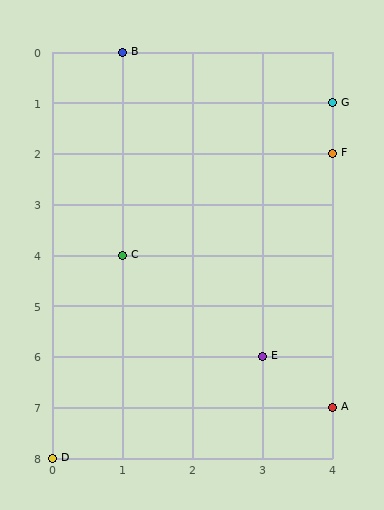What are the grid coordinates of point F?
Point F is at grid coordinates (4, 2).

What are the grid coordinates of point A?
Point A is at grid coordinates (4, 7).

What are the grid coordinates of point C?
Point C is at grid coordinates (1, 4).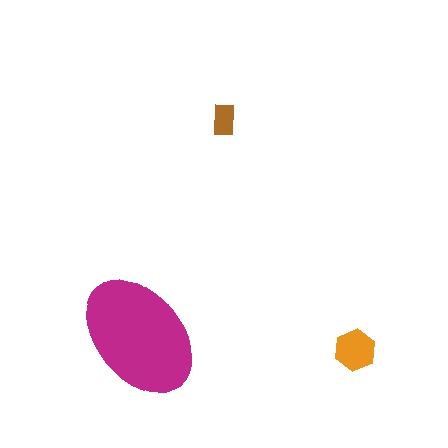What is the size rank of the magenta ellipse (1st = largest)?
1st.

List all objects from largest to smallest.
The magenta ellipse, the orange hexagon, the brown rectangle.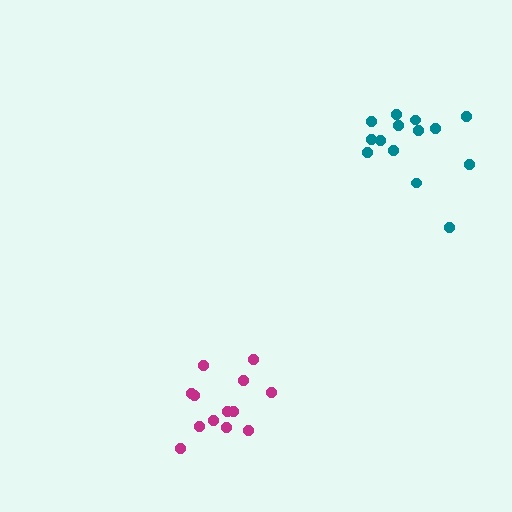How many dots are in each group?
Group 1: 13 dots, Group 2: 14 dots (27 total).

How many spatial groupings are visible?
There are 2 spatial groupings.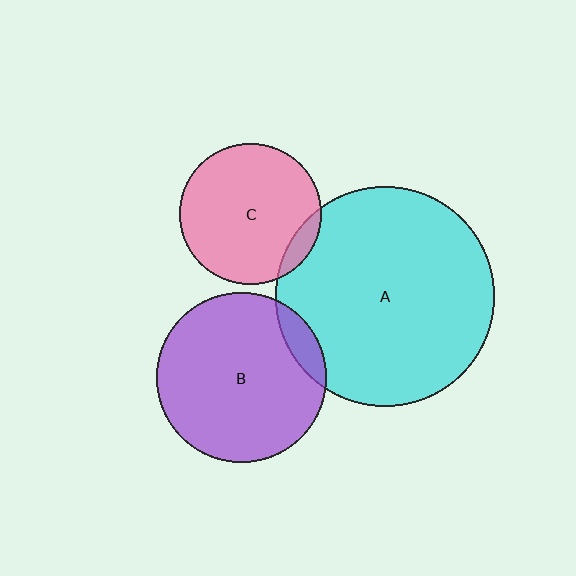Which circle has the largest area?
Circle A (cyan).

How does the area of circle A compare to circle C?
Approximately 2.4 times.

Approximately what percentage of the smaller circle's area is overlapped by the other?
Approximately 10%.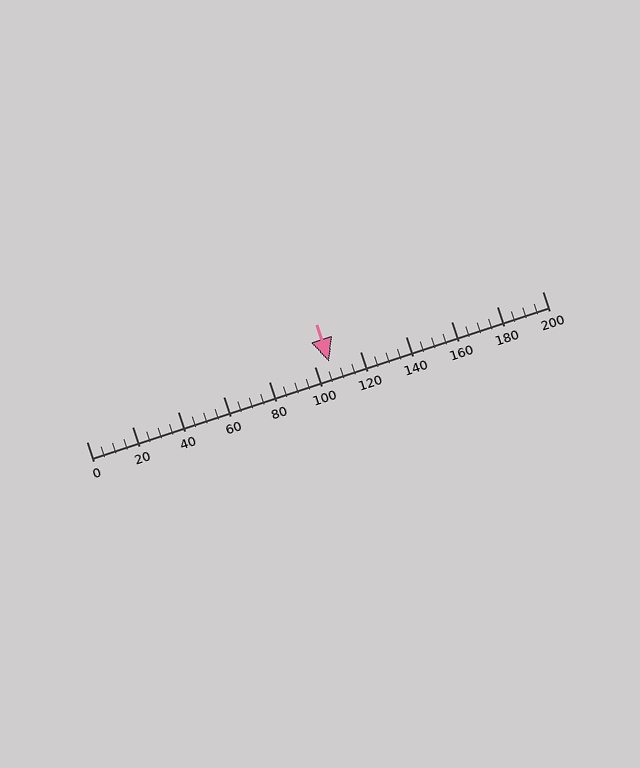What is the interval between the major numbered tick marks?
The major tick marks are spaced 20 units apart.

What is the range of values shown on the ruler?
The ruler shows values from 0 to 200.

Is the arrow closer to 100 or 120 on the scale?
The arrow is closer to 100.